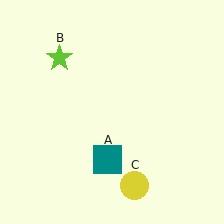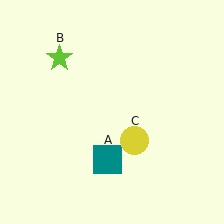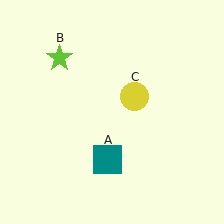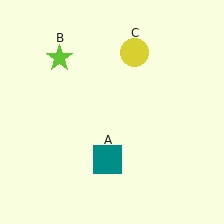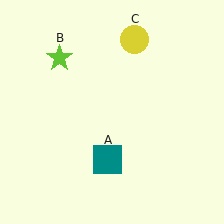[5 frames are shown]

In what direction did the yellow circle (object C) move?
The yellow circle (object C) moved up.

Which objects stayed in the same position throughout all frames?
Teal square (object A) and lime star (object B) remained stationary.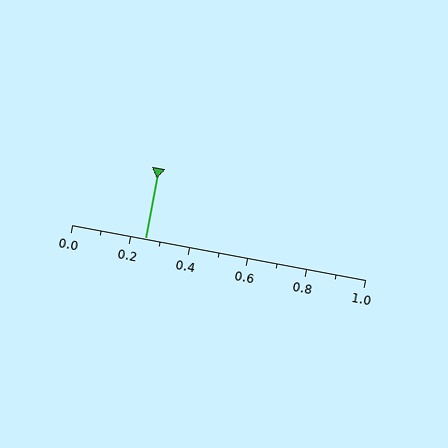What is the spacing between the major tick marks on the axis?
The major ticks are spaced 0.2 apart.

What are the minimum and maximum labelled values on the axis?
The axis runs from 0.0 to 1.0.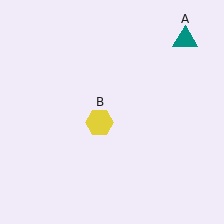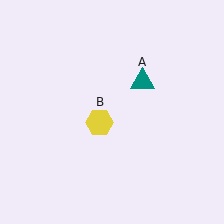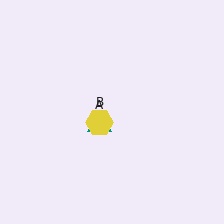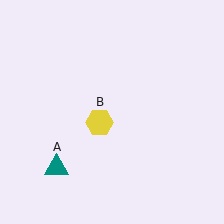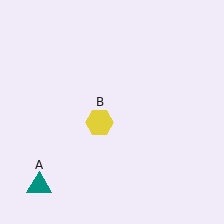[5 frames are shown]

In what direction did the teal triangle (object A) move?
The teal triangle (object A) moved down and to the left.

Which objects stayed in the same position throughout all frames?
Yellow hexagon (object B) remained stationary.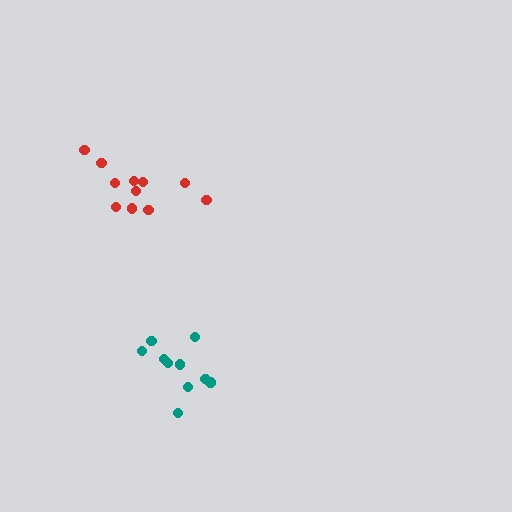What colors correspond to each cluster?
The clusters are colored: red, teal.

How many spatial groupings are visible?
There are 2 spatial groupings.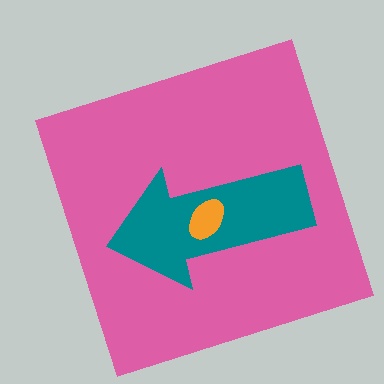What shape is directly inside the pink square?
The teal arrow.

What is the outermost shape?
The pink square.